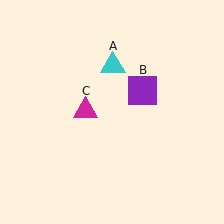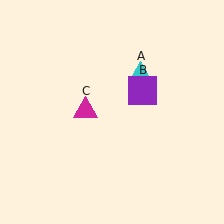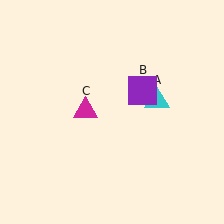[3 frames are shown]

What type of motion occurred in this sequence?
The cyan triangle (object A) rotated clockwise around the center of the scene.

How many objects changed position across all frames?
1 object changed position: cyan triangle (object A).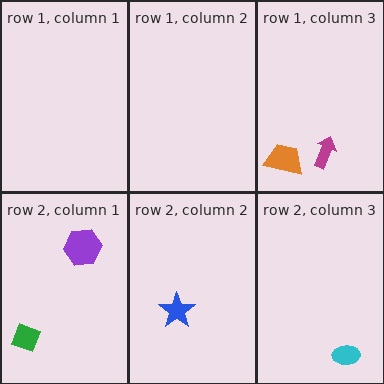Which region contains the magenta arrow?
The row 1, column 3 region.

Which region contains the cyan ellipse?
The row 2, column 3 region.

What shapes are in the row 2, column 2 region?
The blue star.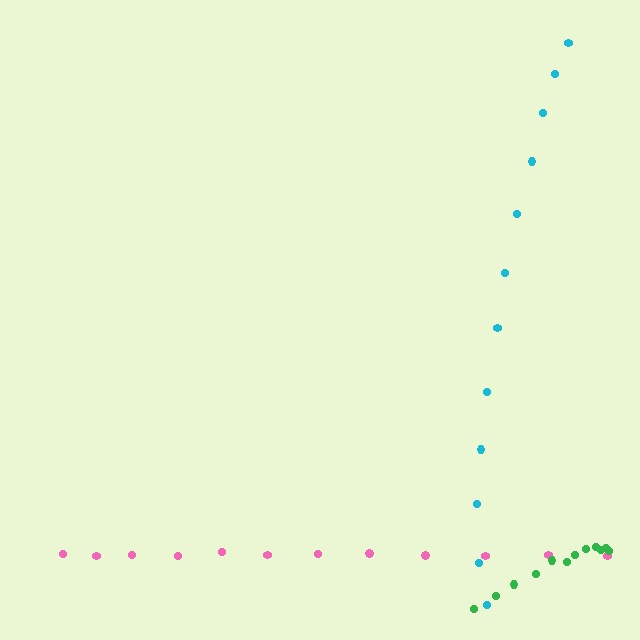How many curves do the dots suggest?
There are 3 distinct paths.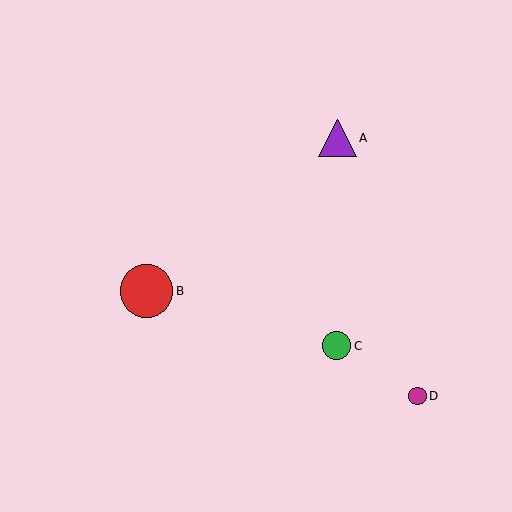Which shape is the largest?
The red circle (labeled B) is the largest.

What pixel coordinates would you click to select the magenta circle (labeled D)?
Click at (417, 396) to select the magenta circle D.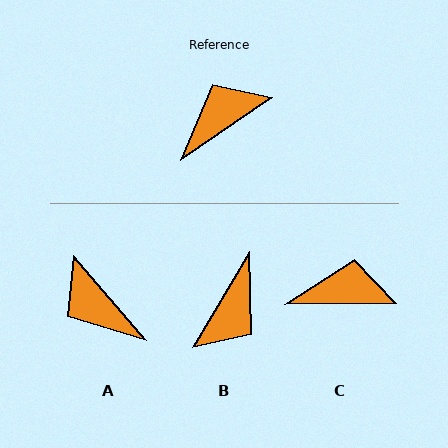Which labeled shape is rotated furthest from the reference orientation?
B, about 155 degrees away.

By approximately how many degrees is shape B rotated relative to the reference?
Approximately 155 degrees clockwise.